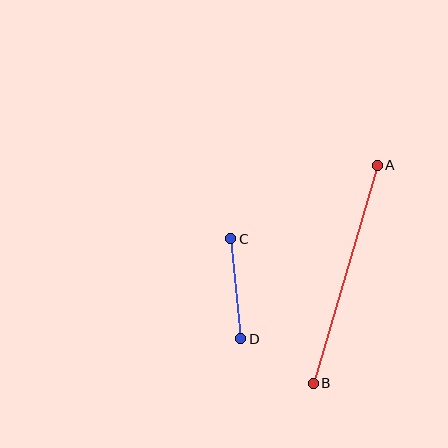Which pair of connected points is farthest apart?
Points A and B are farthest apart.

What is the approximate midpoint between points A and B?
The midpoint is at approximately (345, 274) pixels.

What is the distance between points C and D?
The distance is approximately 100 pixels.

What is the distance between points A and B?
The distance is approximately 227 pixels.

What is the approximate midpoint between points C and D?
The midpoint is at approximately (236, 289) pixels.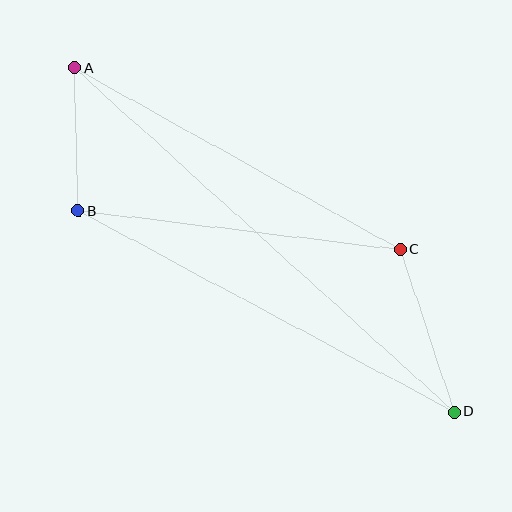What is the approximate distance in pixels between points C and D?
The distance between C and D is approximately 171 pixels.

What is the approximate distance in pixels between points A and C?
The distance between A and C is approximately 373 pixels.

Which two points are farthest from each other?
Points A and D are farthest from each other.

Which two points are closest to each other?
Points A and B are closest to each other.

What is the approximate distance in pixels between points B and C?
The distance between B and C is approximately 324 pixels.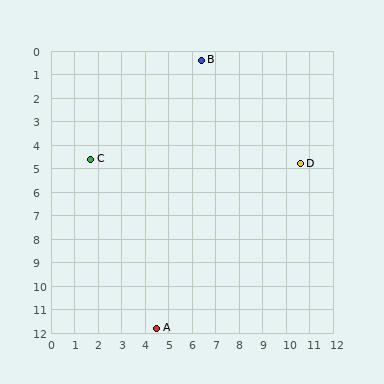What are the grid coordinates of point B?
Point B is at approximately (6.4, 0.4).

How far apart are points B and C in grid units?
Points B and C are about 6.3 grid units apart.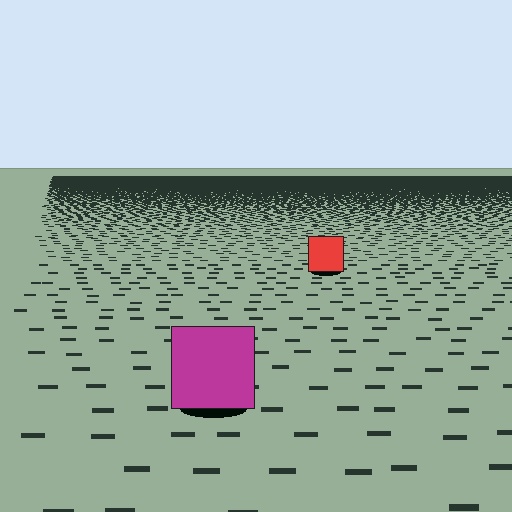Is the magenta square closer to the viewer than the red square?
Yes. The magenta square is closer — you can tell from the texture gradient: the ground texture is coarser near it.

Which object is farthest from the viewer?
The red square is farthest from the viewer. It appears smaller and the ground texture around it is denser.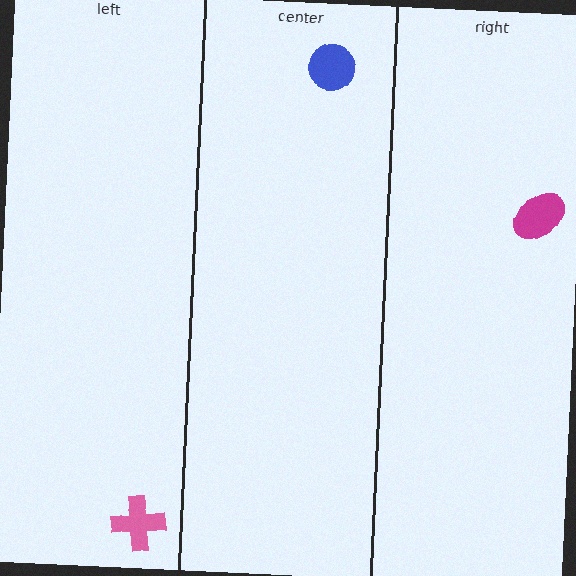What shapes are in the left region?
The pink cross.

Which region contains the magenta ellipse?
The right region.